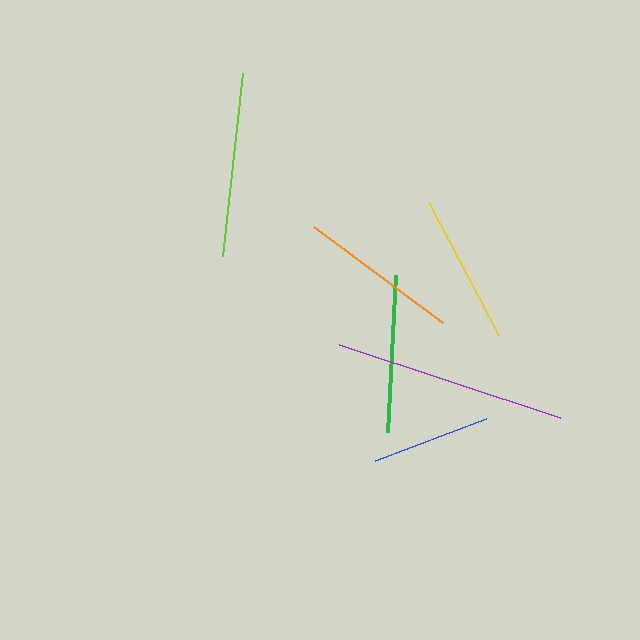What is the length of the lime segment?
The lime segment is approximately 184 pixels long.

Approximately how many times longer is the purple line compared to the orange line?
The purple line is approximately 1.4 times the length of the orange line.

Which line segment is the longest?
The purple line is the longest at approximately 232 pixels.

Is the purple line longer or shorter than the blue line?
The purple line is longer than the blue line.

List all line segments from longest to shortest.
From longest to shortest: purple, lime, orange, green, yellow, blue.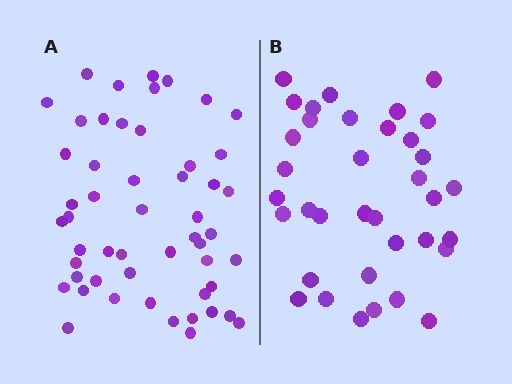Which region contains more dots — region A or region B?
Region A (the left region) has more dots.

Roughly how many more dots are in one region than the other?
Region A has approximately 15 more dots than region B.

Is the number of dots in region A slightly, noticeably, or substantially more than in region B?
Region A has noticeably more, but not dramatically so. The ratio is roughly 1.4 to 1.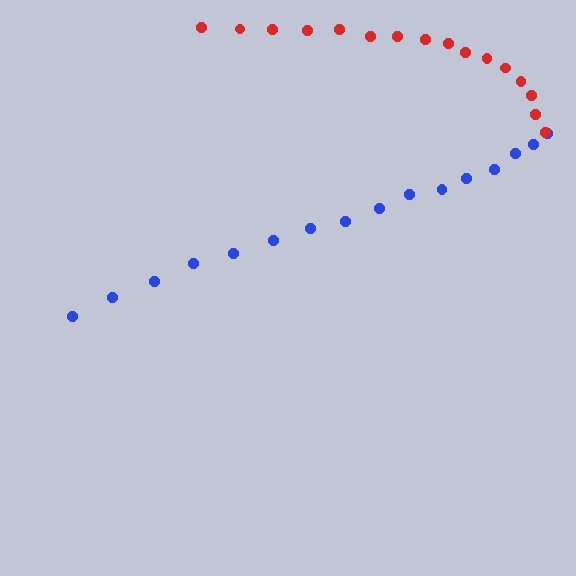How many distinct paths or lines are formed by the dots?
There are 2 distinct paths.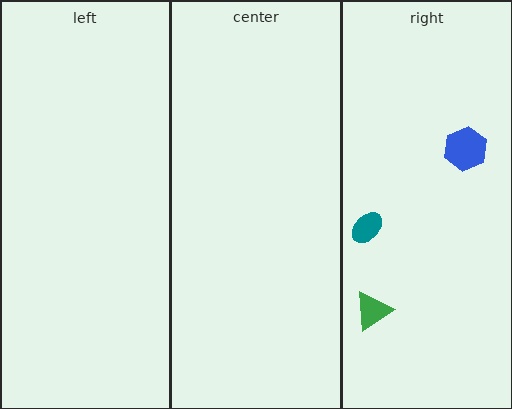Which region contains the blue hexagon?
The right region.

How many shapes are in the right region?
3.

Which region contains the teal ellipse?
The right region.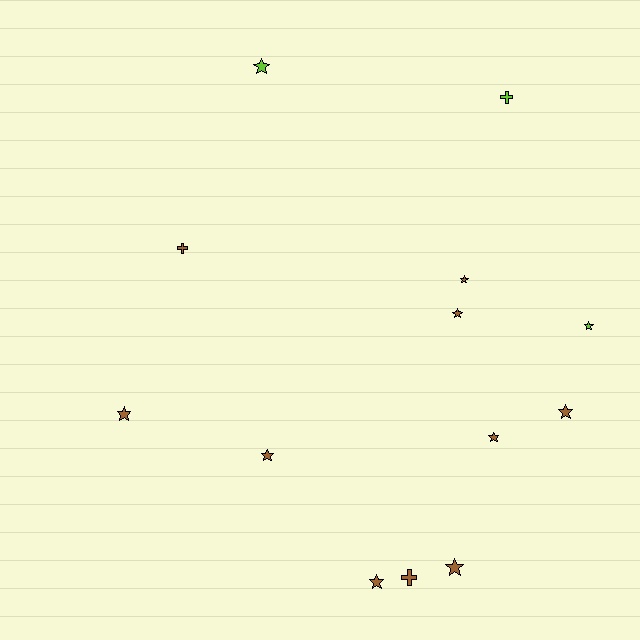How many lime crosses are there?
There is 1 lime cross.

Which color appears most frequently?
Brown, with 10 objects.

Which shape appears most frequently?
Star, with 10 objects.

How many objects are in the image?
There are 13 objects.